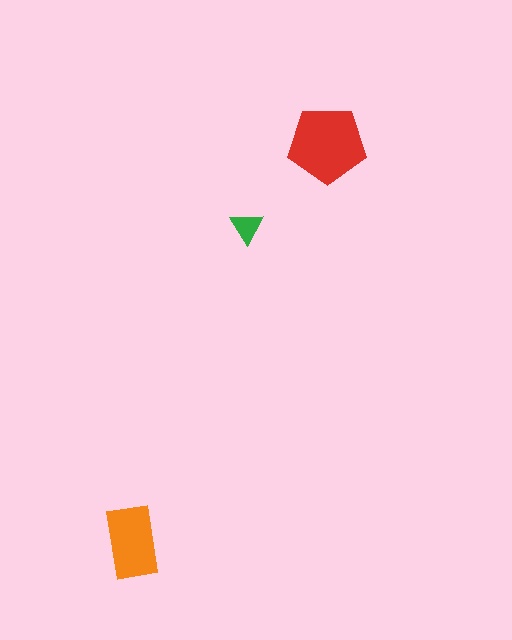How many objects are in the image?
There are 3 objects in the image.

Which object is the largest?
The red pentagon.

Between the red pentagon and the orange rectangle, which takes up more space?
The red pentagon.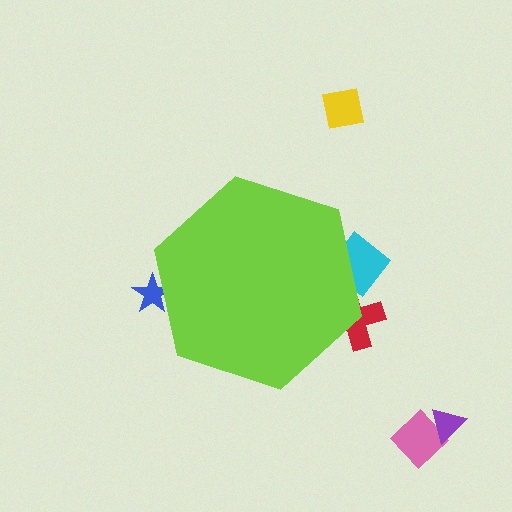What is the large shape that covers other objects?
A lime hexagon.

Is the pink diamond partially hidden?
No, the pink diamond is fully visible.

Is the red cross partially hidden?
Yes, the red cross is partially hidden behind the lime hexagon.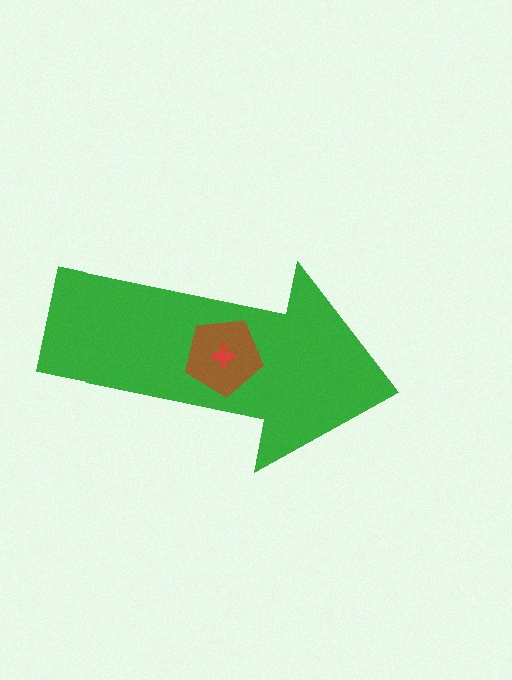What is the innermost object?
The red cross.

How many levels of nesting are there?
3.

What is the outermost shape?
The green arrow.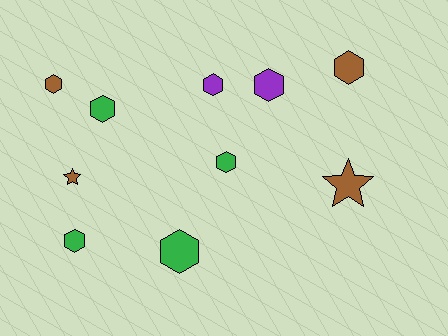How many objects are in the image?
There are 10 objects.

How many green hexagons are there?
There are 4 green hexagons.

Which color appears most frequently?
Green, with 4 objects.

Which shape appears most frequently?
Hexagon, with 8 objects.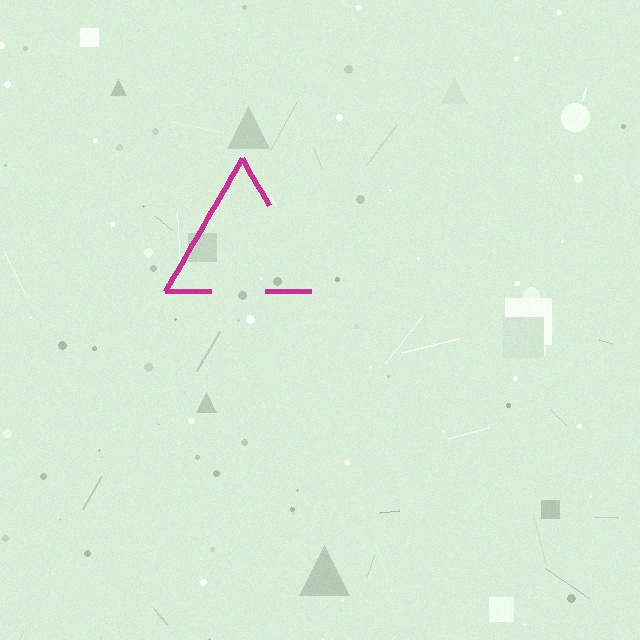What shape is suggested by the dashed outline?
The dashed outline suggests a triangle.